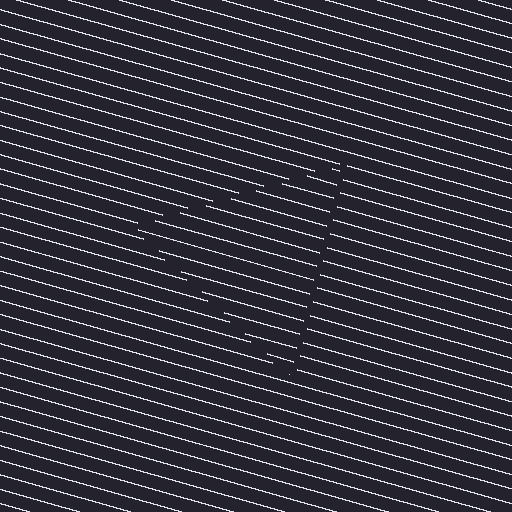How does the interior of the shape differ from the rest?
The interior of the shape contains the same grating, shifted by half a period — the contour is defined by the phase discontinuity where line-ends from the inner and outer gratings abut.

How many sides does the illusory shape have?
3 sides — the line-ends trace a triangle.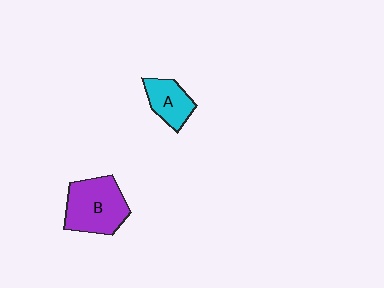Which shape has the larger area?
Shape B (purple).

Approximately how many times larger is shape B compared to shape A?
Approximately 1.7 times.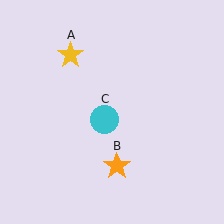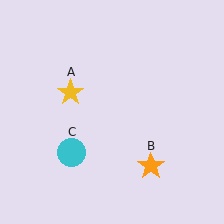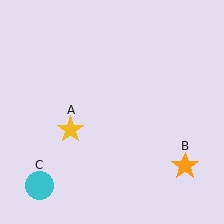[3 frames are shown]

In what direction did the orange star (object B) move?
The orange star (object B) moved right.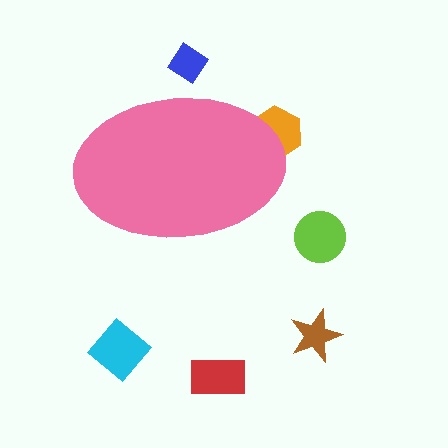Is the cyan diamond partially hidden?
No, the cyan diamond is fully visible.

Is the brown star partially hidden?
No, the brown star is fully visible.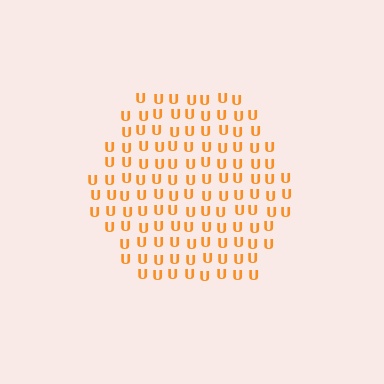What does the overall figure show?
The overall figure shows a hexagon.